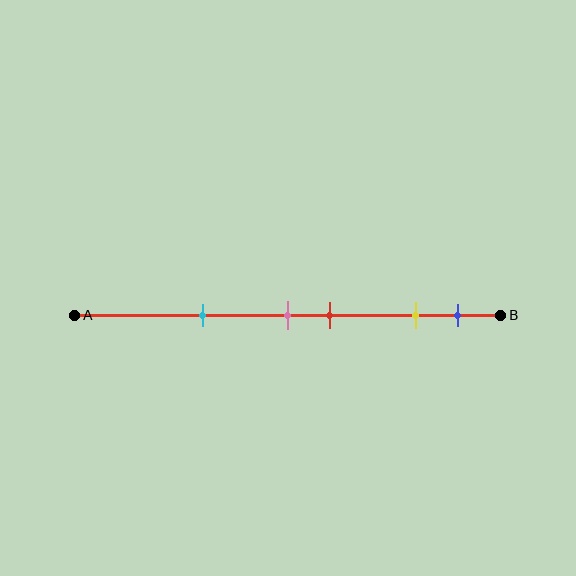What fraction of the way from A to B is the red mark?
The red mark is approximately 60% (0.6) of the way from A to B.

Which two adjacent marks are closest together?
The pink and red marks are the closest adjacent pair.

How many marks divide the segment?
There are 5 marks dividing the segment.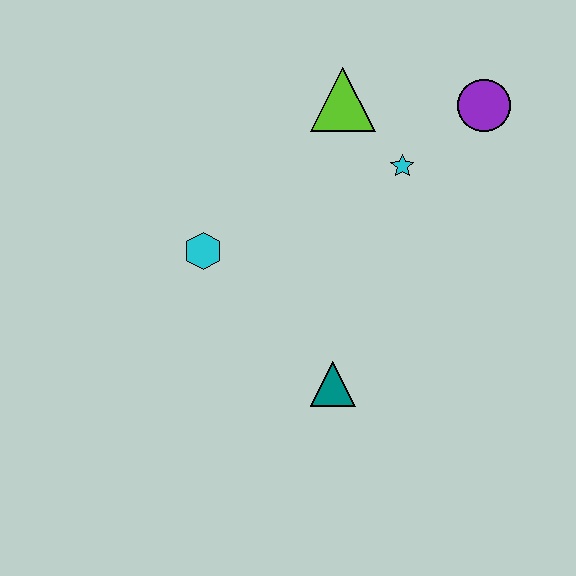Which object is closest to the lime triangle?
The cyan star is closest to the lime triangle.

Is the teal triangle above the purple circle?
No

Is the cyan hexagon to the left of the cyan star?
Yes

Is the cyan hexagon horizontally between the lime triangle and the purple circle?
No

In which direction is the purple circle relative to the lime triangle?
The purple circle is to the right of the lime triangle.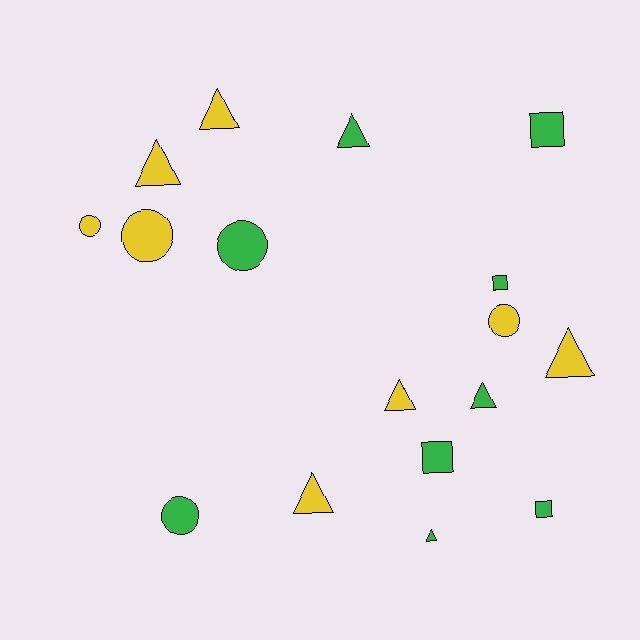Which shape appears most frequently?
Triangle, with 8 objects.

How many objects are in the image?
There are 17 objects.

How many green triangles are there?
There are 3 green triangles.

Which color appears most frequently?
Green, with 9 objects.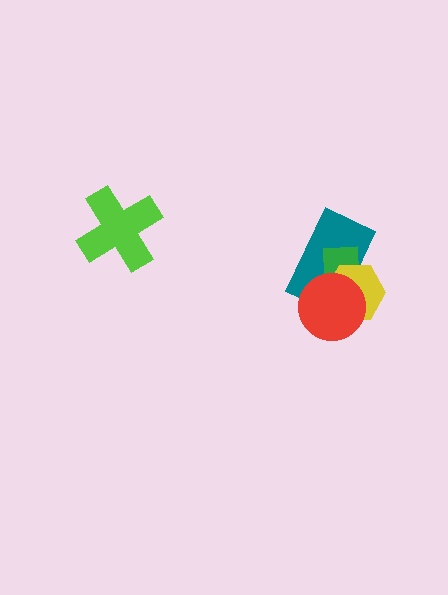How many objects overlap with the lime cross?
0 objects overlap with the lime cross.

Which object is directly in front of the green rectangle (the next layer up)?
The yellow hexagon is directly in front of the green rectangle.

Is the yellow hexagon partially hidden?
Yes, it is partially covered by another shape.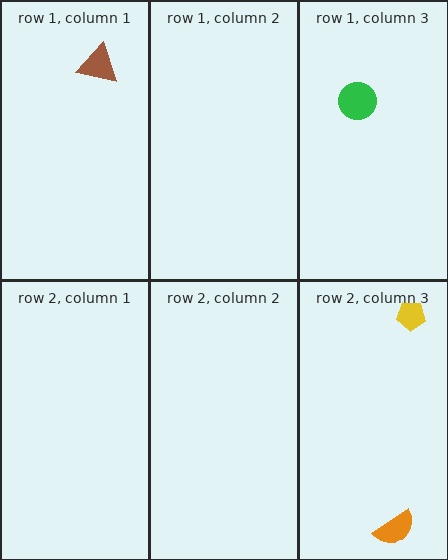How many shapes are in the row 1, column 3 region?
1.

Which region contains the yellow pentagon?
The row 2, column 3 region.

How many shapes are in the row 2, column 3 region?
2.